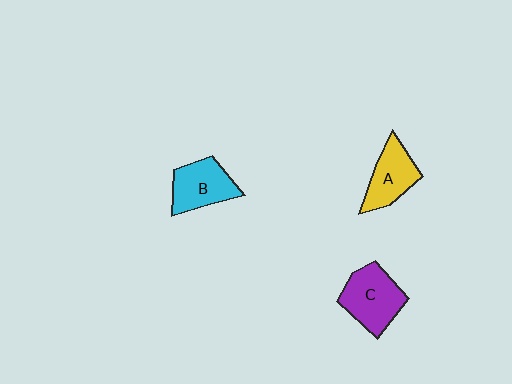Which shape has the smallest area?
Shape A (yellow).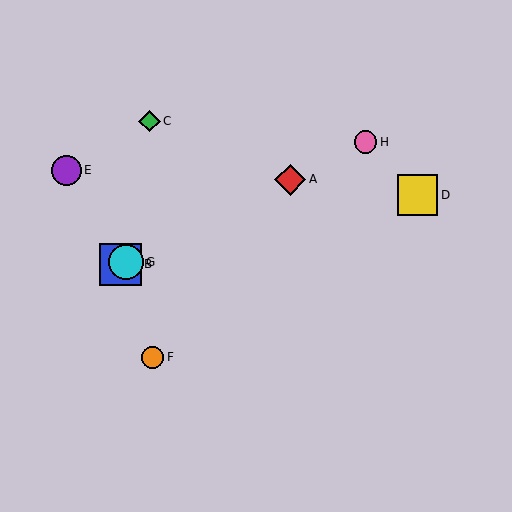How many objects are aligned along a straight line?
4 objects (A, B, G, H) are aligned along a straight line.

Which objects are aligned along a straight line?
Objects A, B, G, H are aligned along a straight line.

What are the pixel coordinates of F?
Object F is at (153, 357).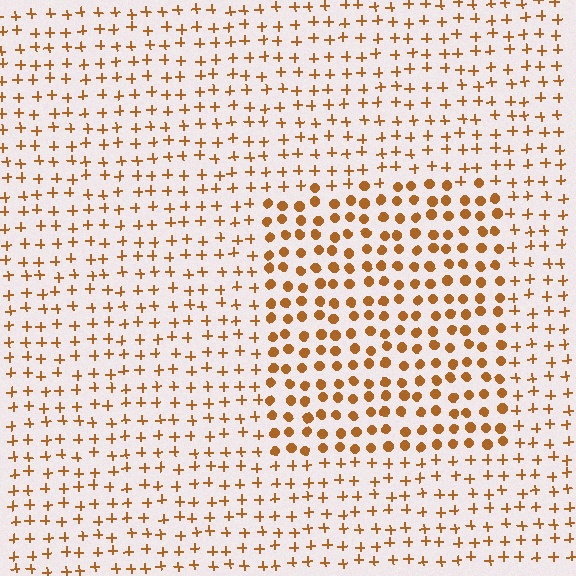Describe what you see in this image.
The image is filled with small brown elements arranged in a uniform grid. A rectangle-shaped region contains circles, while the surrounding area contains plus signs. The boundary is defined purely by the change in element shape.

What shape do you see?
I see a rectangle.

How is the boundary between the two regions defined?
The boundary is defined by a change in element shape: circles inside vs. plus signs outside. All elements share the same color and spacing.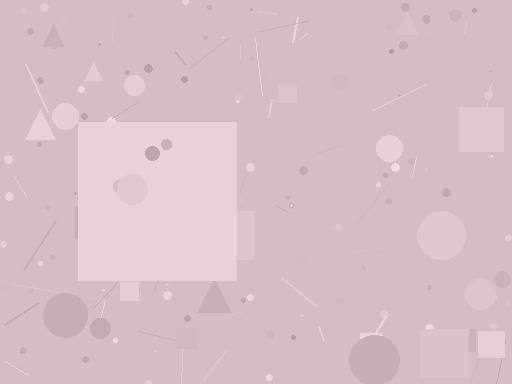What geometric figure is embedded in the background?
A square is embedded in the background.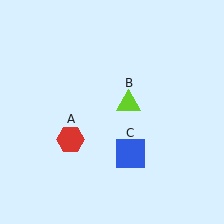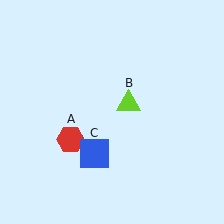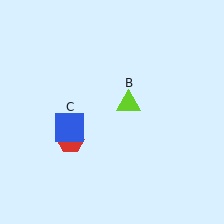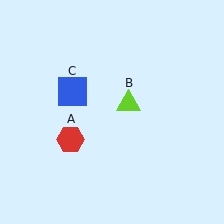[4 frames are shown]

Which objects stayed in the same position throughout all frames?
Red hexagon (object A) and lime triangle (object B) remained stationary.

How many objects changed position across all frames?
1 object changed position: blue square (object C).